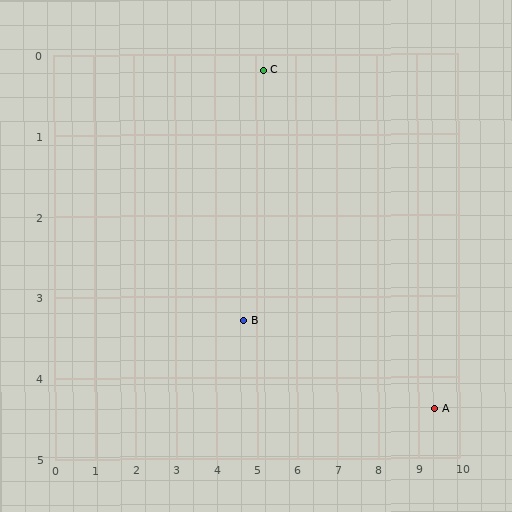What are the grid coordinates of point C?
Point C is at approximately (5.2, 0.2).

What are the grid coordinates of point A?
Point A is at approximately (9.4, 4.4).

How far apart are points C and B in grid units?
Points C and B are about 3.1 grid units apart.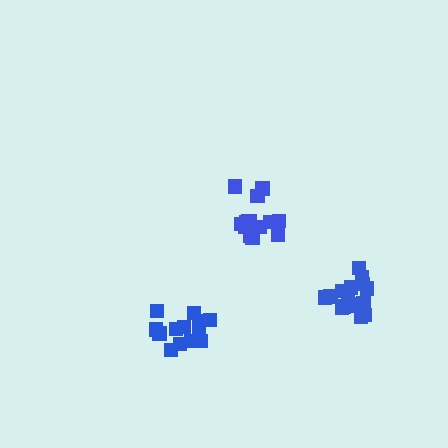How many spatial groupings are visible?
There are 3 spatial groupings.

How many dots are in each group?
Group 1: 15 dots, Group 2: 15 dots, Group 3: 18 dots (48 total).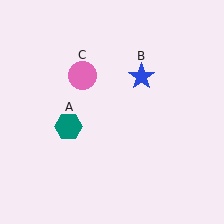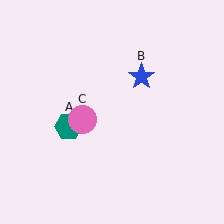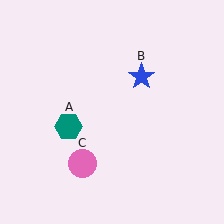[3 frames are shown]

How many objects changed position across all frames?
1 object changed position: pink circle (object C).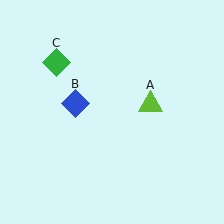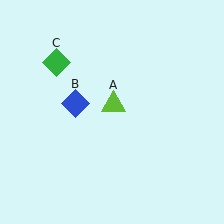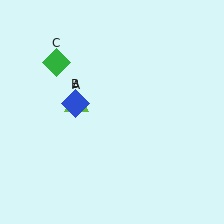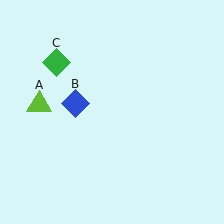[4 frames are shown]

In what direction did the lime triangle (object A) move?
The lime triangle (object A) moved left.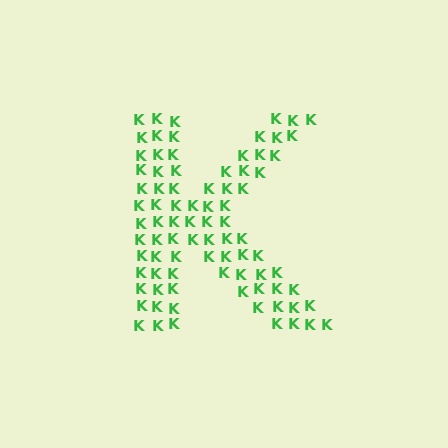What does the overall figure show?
The overall figure shows the letter K.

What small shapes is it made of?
It is made of small letter K's.